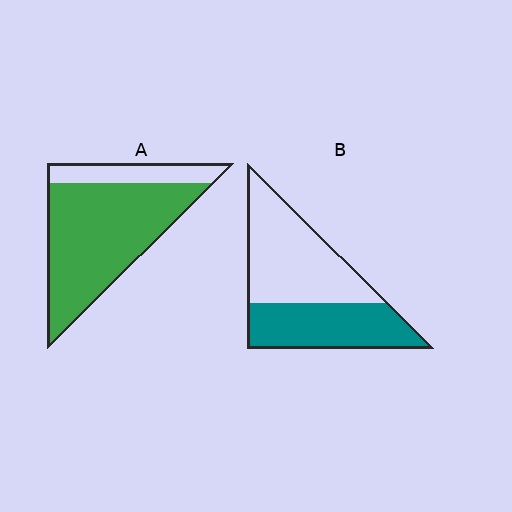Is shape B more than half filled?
No.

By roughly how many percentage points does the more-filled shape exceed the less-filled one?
By roughly 35 percentage points (A over B).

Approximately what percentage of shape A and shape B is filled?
A is approximately 80% and B is approximately 45%.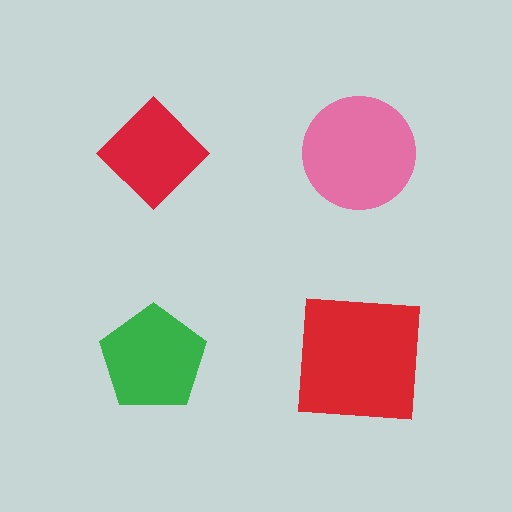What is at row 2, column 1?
A green pentagon.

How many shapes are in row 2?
2 shapes.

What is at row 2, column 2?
A red square.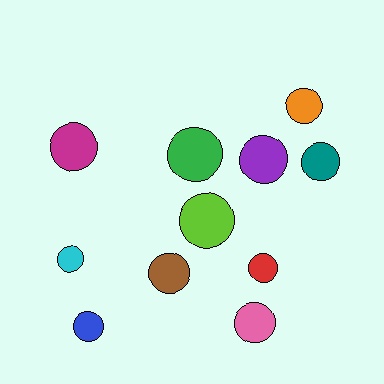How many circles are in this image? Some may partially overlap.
There are 11 circles.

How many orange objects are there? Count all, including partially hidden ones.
There is 1 orange object.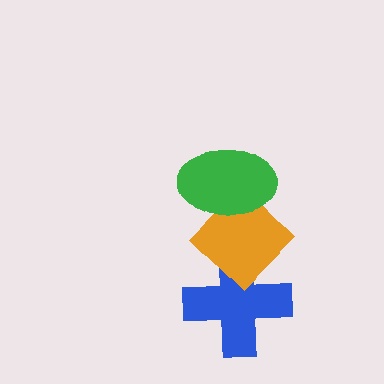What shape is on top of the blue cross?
The orange diamond is on top of the blue cross.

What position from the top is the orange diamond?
The orange diamond is 2nd from the top.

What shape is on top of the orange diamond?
The green ellipse is on top of the orange diamond.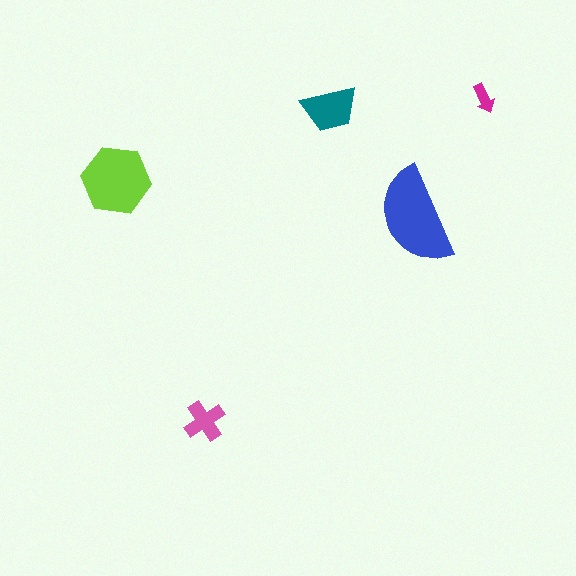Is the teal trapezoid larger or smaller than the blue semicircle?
Smaller.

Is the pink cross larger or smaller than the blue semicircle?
Smaller.